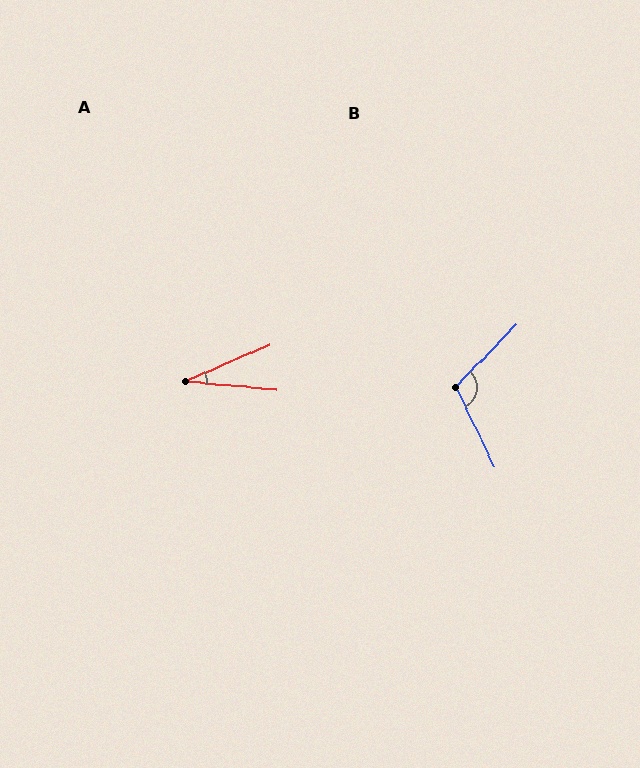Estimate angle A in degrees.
Approximately 29 degrees.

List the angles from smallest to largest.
A (29°), B (110°).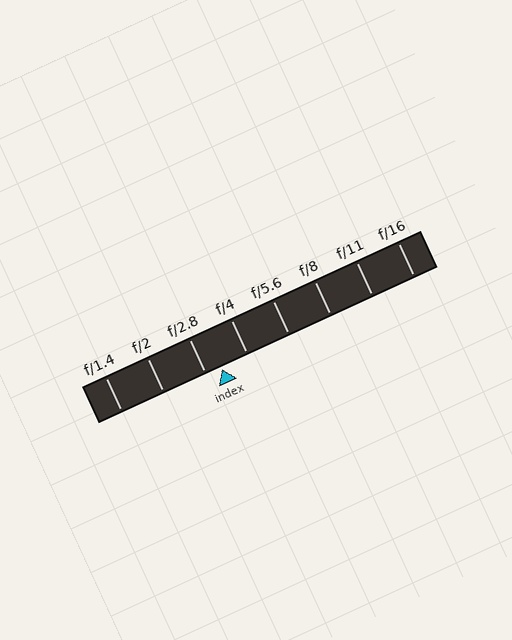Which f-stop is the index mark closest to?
The index mark is closest to f/2.8.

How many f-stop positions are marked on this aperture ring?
There are 8 f-stop positions marked.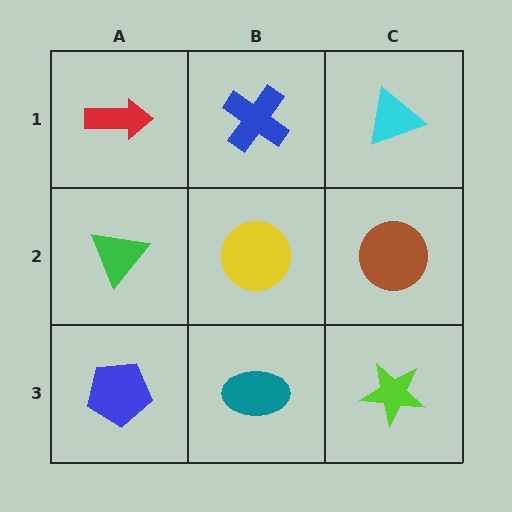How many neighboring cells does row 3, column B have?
3.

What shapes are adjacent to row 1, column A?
A green triangle (row 2, column A), a blue cross (row 1, column B).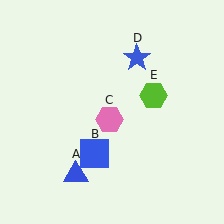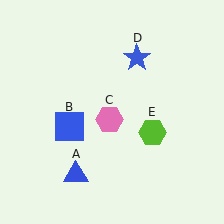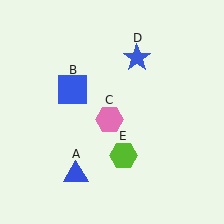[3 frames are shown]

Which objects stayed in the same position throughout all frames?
Blue triangle (object A) and pink hexagon (object C) and blue star (object D) remained stationary.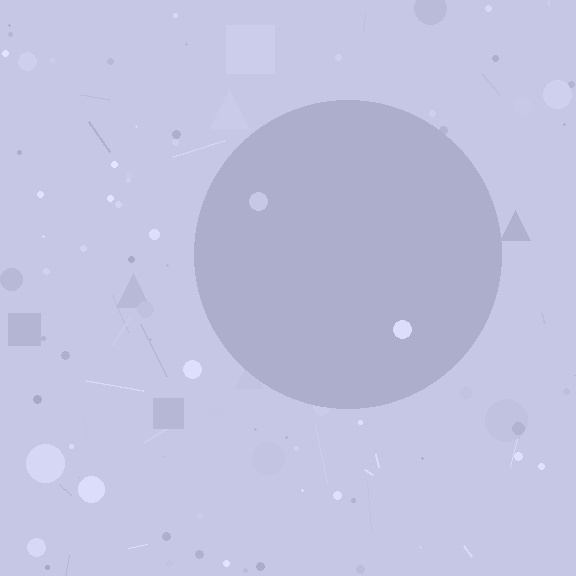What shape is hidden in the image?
A circle is hidden in the image.